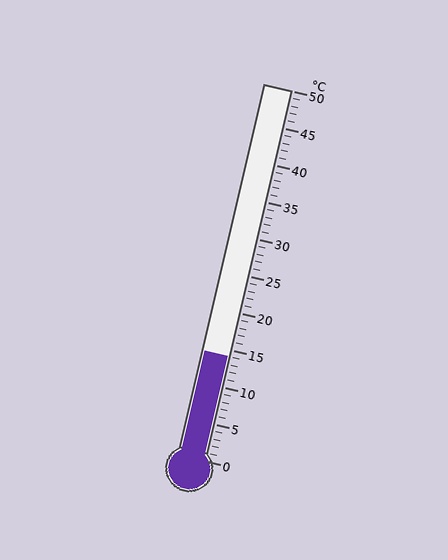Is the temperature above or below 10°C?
The temperature is above 10°C.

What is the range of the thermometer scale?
The thermometer scale ranges from 0°C to 50°C.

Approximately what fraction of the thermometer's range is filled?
The thermometer is filled to approximately 30% of its range.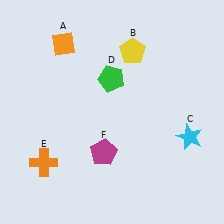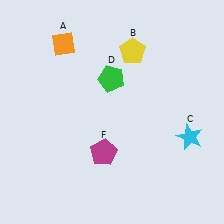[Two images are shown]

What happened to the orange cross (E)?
The orange cross (E) was removed in Image 2. It was in the bottom-left area of Image 1.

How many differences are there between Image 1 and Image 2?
There is 1 difference between the two images.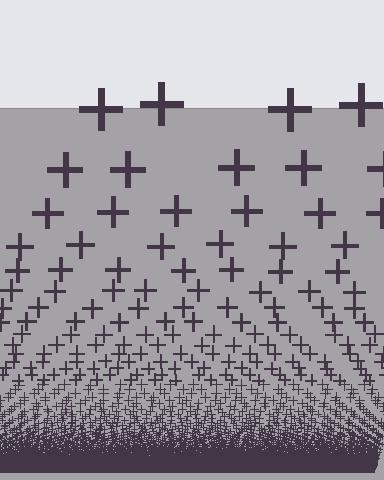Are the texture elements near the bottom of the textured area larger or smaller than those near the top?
Smaller. The gradient is inverted — elements near the bottom are smaller and denser.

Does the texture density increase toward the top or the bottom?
Density increases toward the bottom.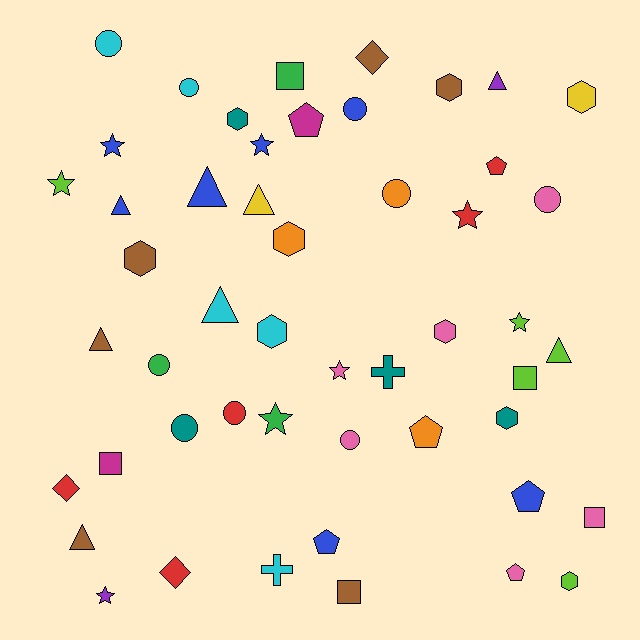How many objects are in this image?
There are 50 objects.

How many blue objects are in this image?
There are 7 blue objects.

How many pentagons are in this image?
There are 6 pentagons.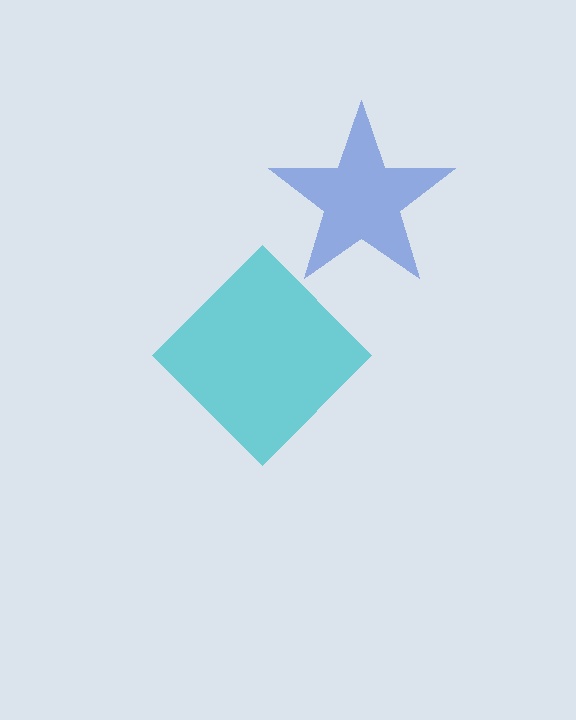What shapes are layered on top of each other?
The layered shapes are: a blue star, a cyan diamond.